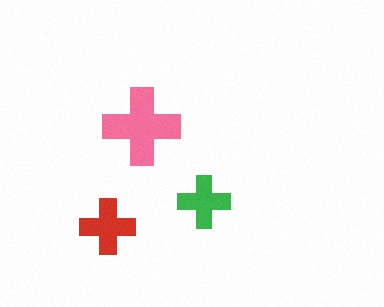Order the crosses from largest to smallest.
the pink one, the red one, the green one.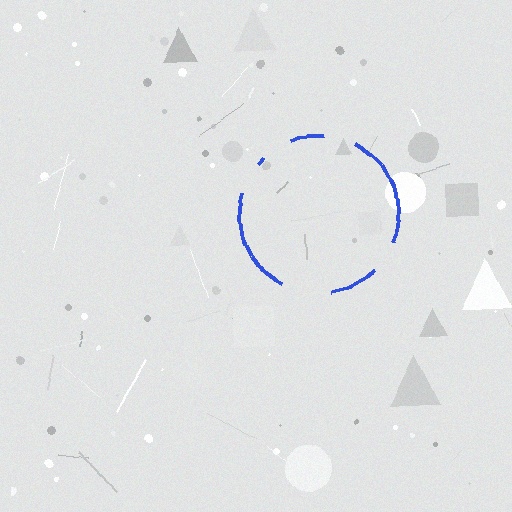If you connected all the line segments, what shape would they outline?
They would outline a circle.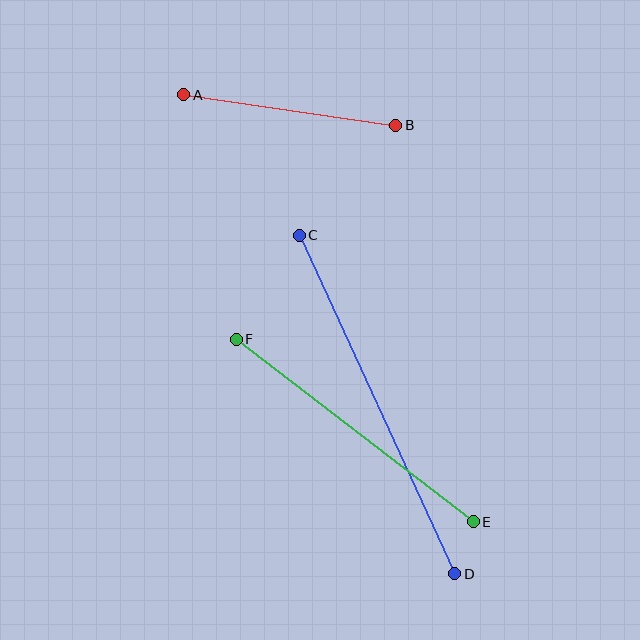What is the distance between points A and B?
The distance is approximately 214 pixels.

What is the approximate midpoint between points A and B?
The midpoint is at approximately (290, 110) pixels.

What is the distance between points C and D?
The distance is approximately 373 pixels.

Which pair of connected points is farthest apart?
Points C and D are farthest apart.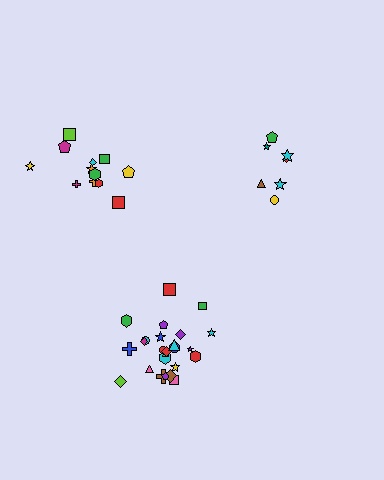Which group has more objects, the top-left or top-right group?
The top-left group.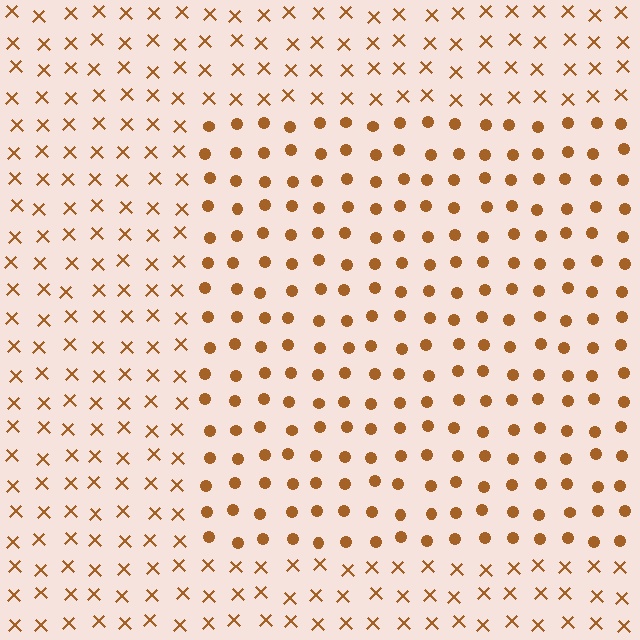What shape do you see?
I see a rectangle.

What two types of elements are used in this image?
The image uses circles inside the rectangle region and X marks outside it.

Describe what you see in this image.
The image is filled with small brown elements arranged in a uniform grid. A rectangle-shaped region contains circles, while the surrounding area contains X marks. The boundary is defined purely by the change in element shape.